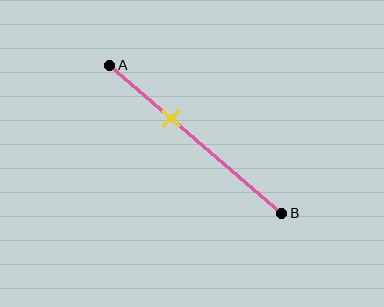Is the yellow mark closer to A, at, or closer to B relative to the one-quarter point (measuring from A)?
The yellow mark is closer to point B than the one-quarter point of segment AB.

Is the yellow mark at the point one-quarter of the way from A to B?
No, the mark is at about 35% from A, not at the 25% one-quarter point.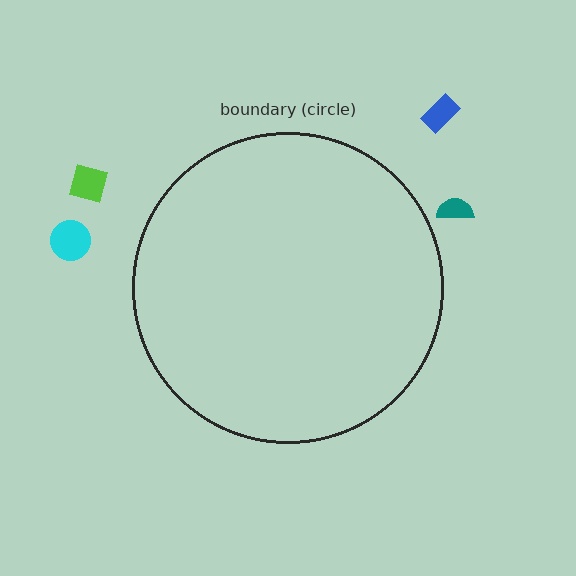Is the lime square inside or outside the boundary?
Outside.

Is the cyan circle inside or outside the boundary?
Outside.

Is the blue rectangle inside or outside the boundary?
Outside.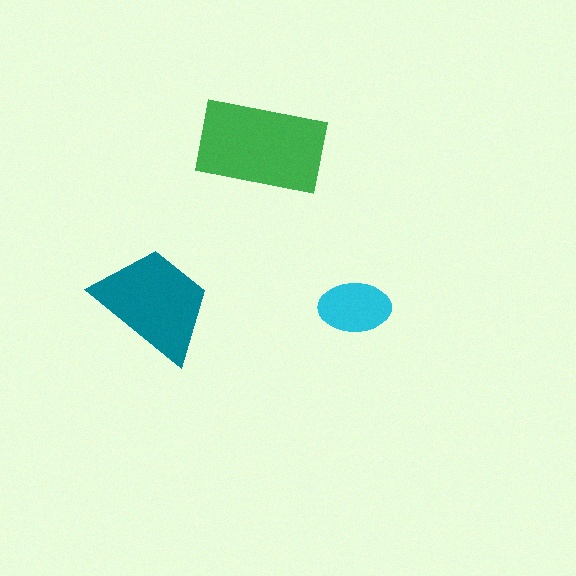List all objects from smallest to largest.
The cyan ellipse, the teal trapezoid, the green rectangle.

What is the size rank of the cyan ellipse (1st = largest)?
3rd.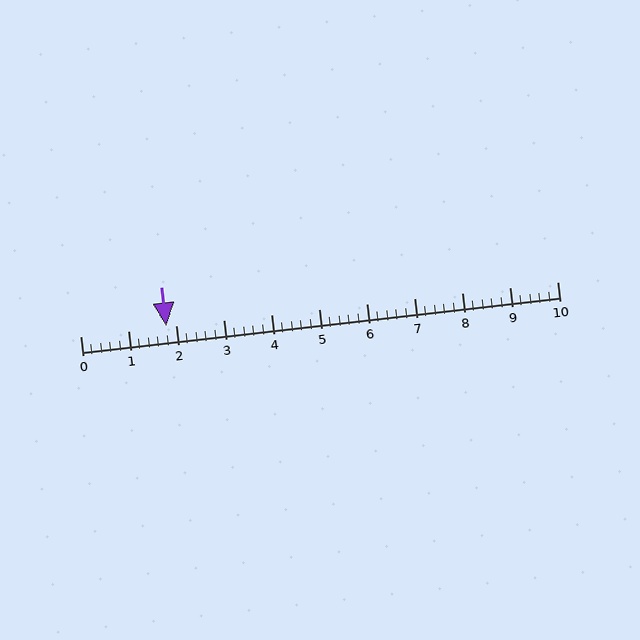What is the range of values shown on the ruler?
The ruler shows values from 0 to 10.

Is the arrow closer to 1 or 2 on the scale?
The arrow is closer to 2.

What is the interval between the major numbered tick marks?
The major tick marks are spaced 1 units apart.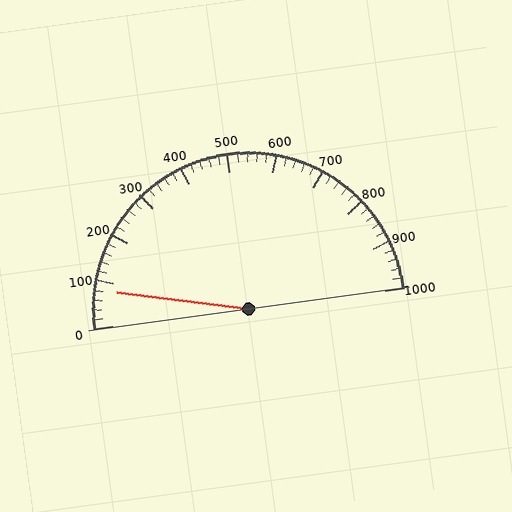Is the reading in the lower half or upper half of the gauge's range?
The reading is in the lower half of the range (0 to 1000).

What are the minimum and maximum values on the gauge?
The gauge ranges from 0 to 1000.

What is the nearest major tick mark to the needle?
The nearest major tick mark is 100.